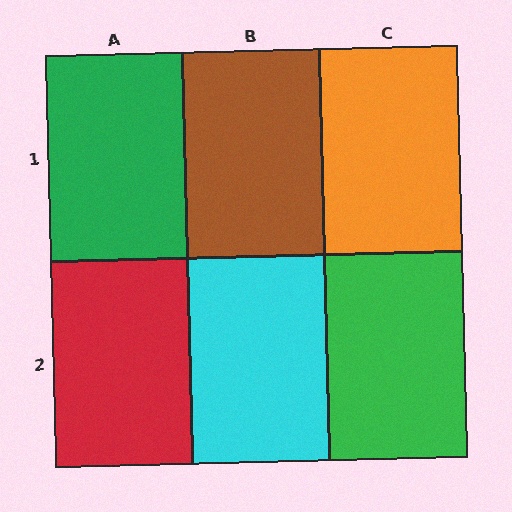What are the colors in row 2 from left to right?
Red, cyan, green.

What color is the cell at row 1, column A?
Green.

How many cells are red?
1 cell is red.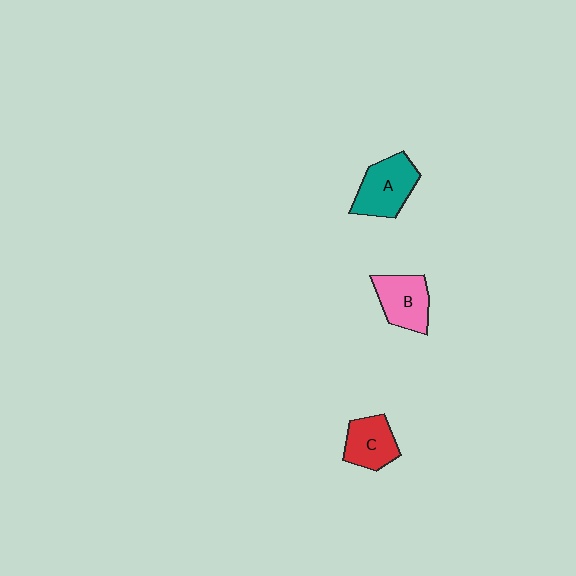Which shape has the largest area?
Shape A (teal).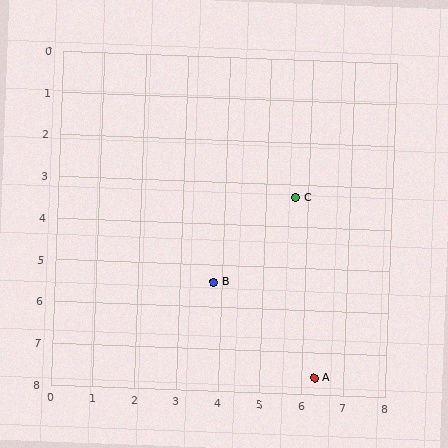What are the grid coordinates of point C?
Point C is at approximately (5.7, 3.3).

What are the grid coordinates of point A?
Point A is at approximately (6.3, 7.6).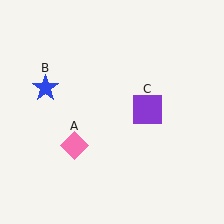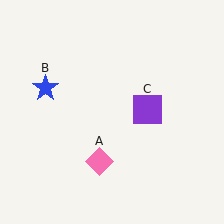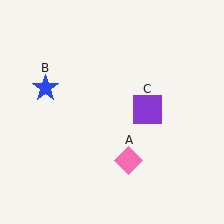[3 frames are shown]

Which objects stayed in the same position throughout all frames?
Blue star (object B) and purple square (object C) remained stationary.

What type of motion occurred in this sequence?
The pink diamond (object A) rotated counterclockwise around the center of the scene.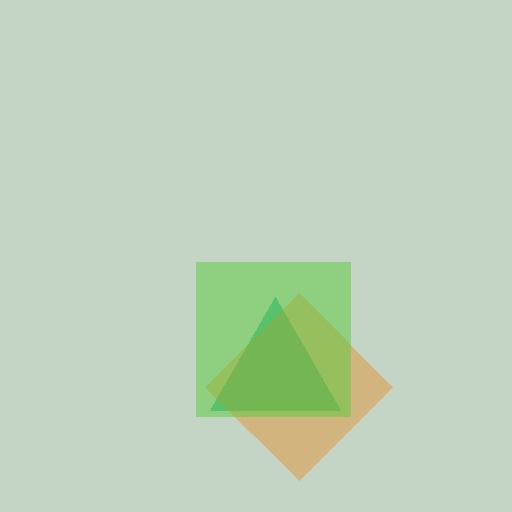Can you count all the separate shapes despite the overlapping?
Yes, there are 3 separate shapes.